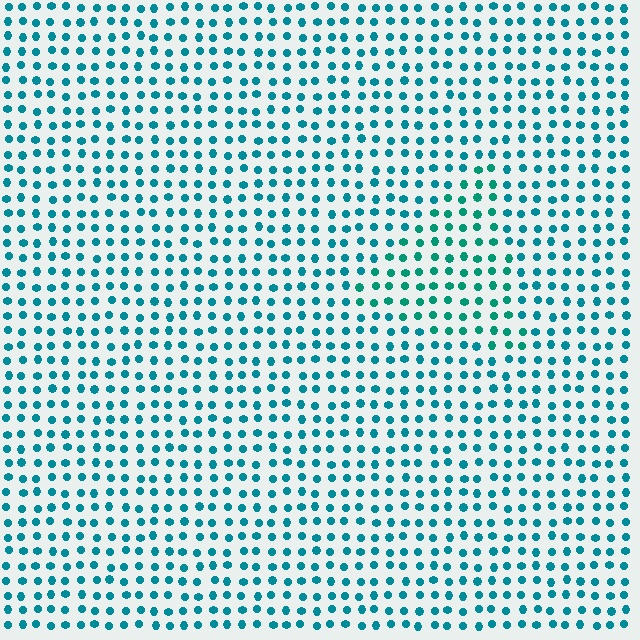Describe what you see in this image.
The image is filled with small teal elements in a uniform arrangement. A triangle-shaped region is visible where the elements are tinted to a slightly different hue, forming a subtle color boundary.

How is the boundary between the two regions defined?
The boundary is defined purely by a slight shift in hue (about 20 degrees). Spacing, size, and orientation are identical on both sides.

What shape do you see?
I see a triangle.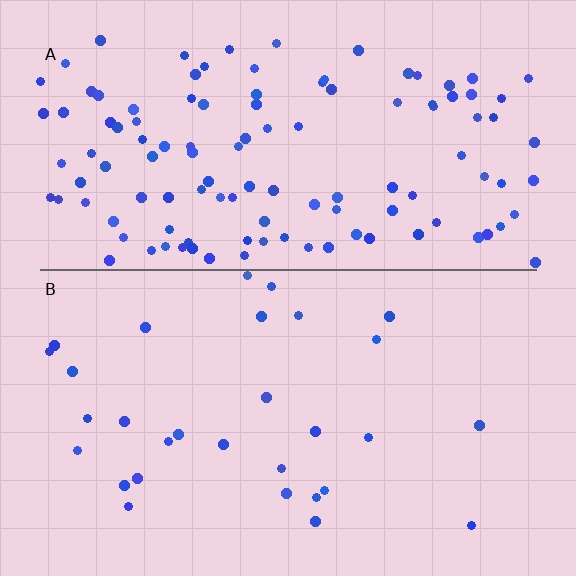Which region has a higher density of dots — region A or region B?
A (the top).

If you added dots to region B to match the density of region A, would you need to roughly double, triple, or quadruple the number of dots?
Approximately quadruple.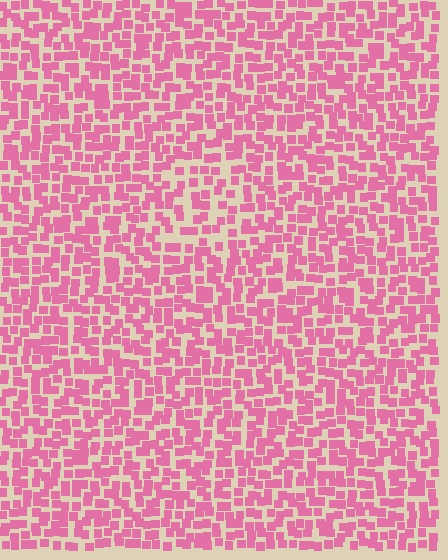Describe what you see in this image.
The image contains small pink elements arranged at two different densities. A triangle-shaped region is visible where the elements are less densely packed than the surrounding area.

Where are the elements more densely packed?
The elements are more densely packed outside the triangle boundary.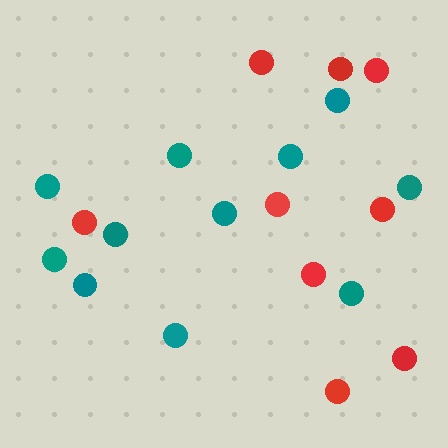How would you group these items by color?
There are 2 groups: one group of teal circles (11) and one group of red circles (9).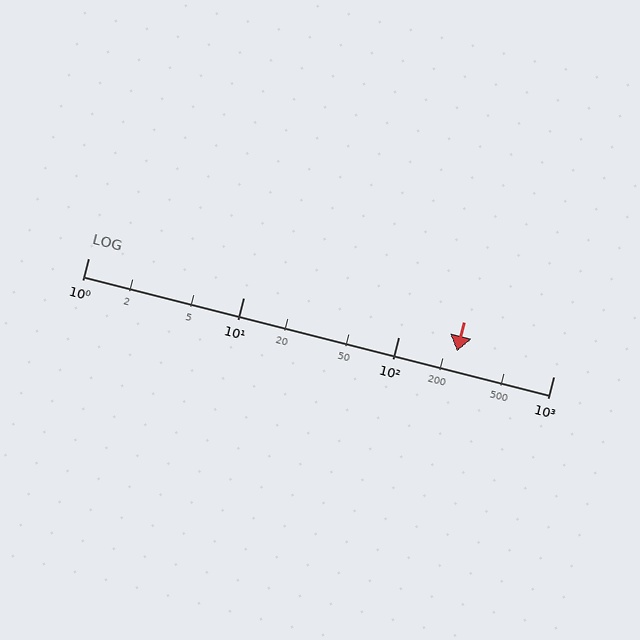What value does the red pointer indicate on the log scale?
The pointer indicates approximately 240.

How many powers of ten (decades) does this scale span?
The scale spans 3 decades, from 1 to 1000.